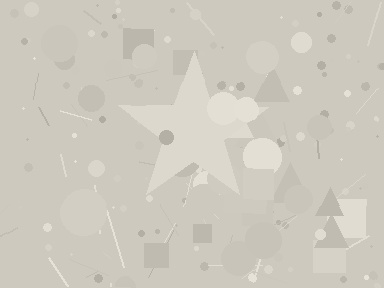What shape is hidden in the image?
A star is hidden in the image.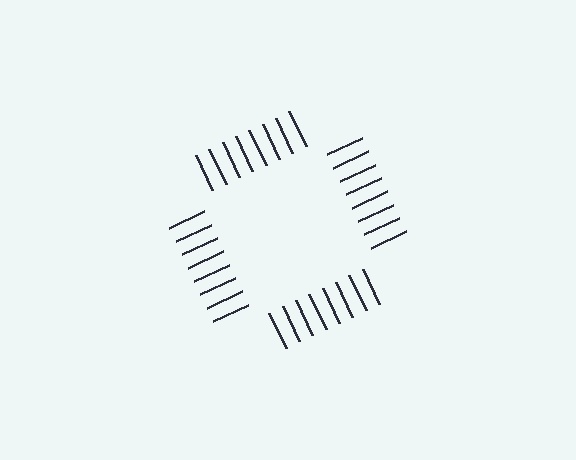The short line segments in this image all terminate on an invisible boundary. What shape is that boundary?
An illusory square — the line segments terminate on its edges but no continuous stroke is drawn.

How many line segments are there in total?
32 — 8 along each of the 4 edges.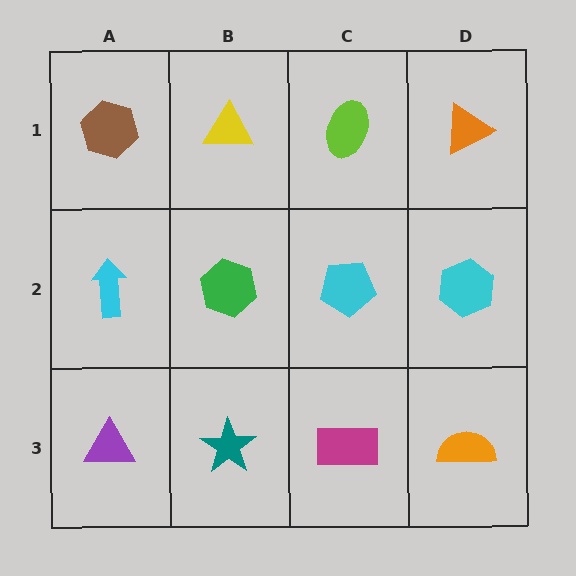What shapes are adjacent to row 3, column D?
A cyan hexagon (row 2, column D), a magenta rectangle (row 3, column C).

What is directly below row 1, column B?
A green hexagon.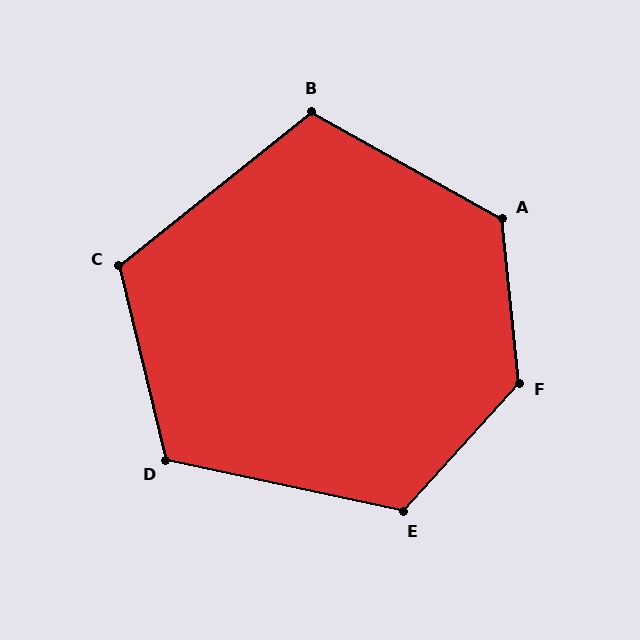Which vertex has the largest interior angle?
F, at approximately 132 degrees.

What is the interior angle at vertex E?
Approximately 120 degrees (obtuse).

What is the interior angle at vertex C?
Approximately 115 degrees (obtuse).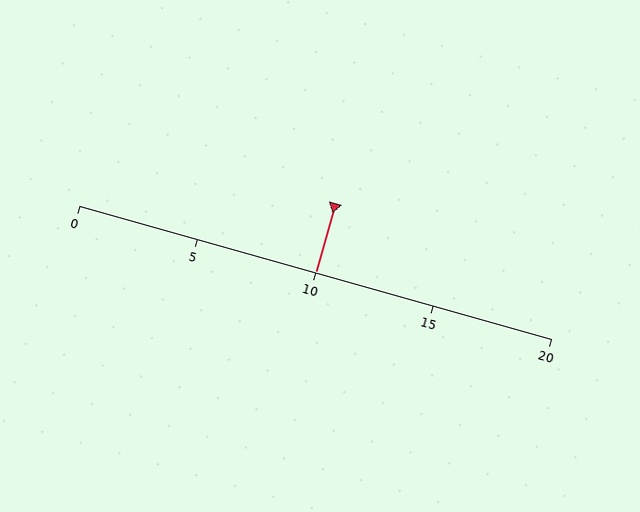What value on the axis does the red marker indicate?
The marker indicates approximately 10.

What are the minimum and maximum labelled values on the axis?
The axis runs from 0 to 20.